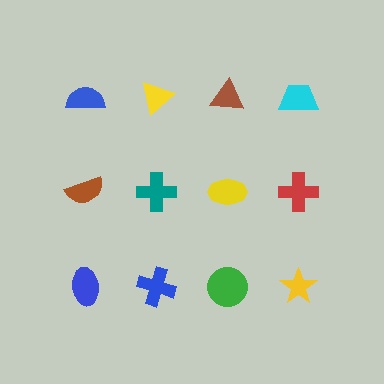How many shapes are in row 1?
4 shapes.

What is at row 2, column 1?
A brown semicircle.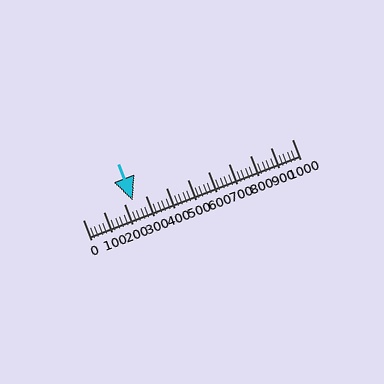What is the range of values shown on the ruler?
The ruler shows values from 0 to 1000.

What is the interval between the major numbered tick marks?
The major tick marks are spaced 100 units apart.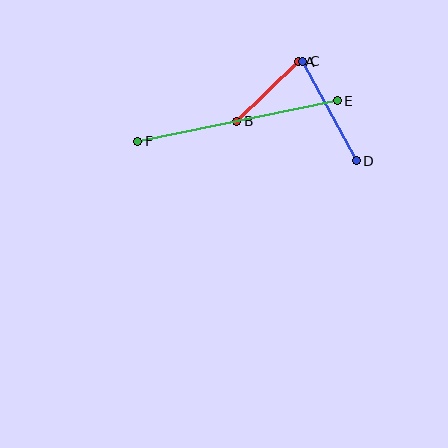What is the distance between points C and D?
The distance is approximately 113 pixels.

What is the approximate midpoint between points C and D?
The midpoint is at approximately (330, 111) pixels.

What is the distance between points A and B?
The distance is approximately 85 pixels.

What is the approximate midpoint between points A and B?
The midpoint is at approximately (267, 91) pixels.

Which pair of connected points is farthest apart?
Points E and F are farthest apart.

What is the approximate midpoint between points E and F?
The midpoint is at approximately (237, 121) pixels.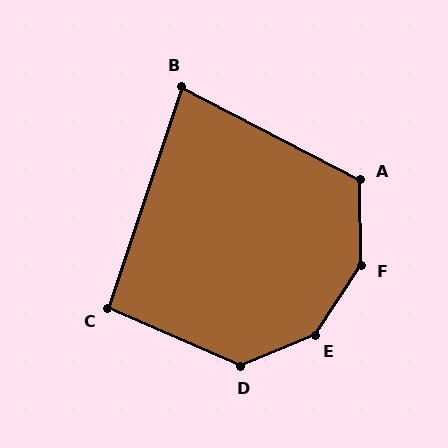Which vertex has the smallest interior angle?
B, at approximately 81 degrees.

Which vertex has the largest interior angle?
E, at approximately 147 degrees.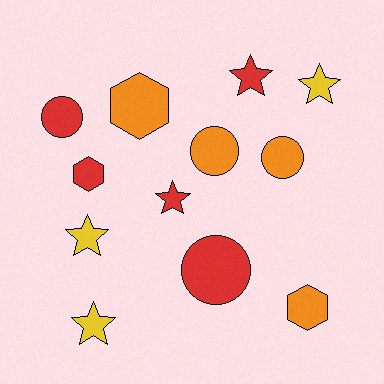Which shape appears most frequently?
Star, with 5 objects.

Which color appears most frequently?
Red, with 5 objects.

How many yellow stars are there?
There are 3 yellow stars.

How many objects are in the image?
There are 12 objects.